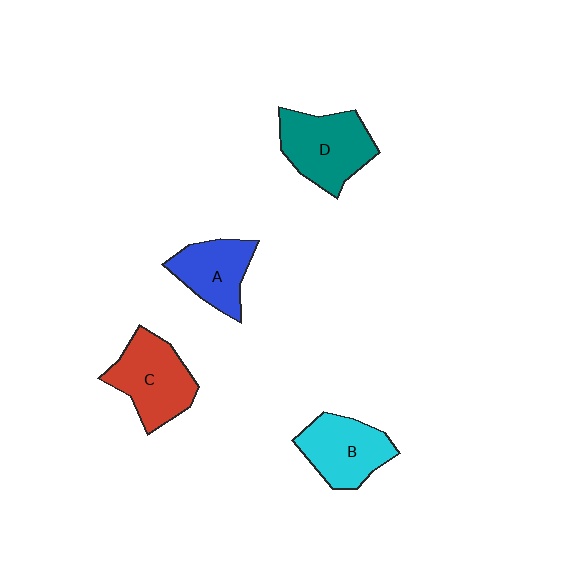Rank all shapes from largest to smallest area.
From largest to smallest: D (teal), C (red), B (cyan), A (blue).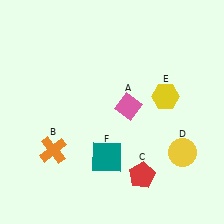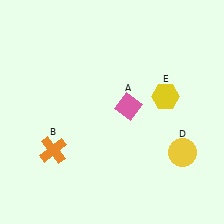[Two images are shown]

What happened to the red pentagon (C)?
The red pentagon (C) was removed in Image 2. It was in the bottom-right area of Image 1.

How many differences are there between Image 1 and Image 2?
There are 2 differences between the two images.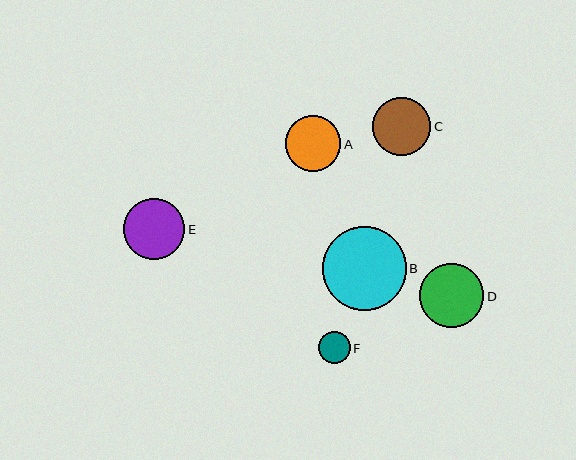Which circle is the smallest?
Circle F is the smallest with a size of approximately 32 pixels.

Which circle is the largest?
Circle B is the largest with a size of approximately 84 pixels.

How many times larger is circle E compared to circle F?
Circle E is approximately 1.9 times the size of circle F.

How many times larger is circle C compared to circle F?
Circle C is approximately 1.8 times the size of circle F.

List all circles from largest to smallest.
From largest to smallest: B, D, E, C, A, F.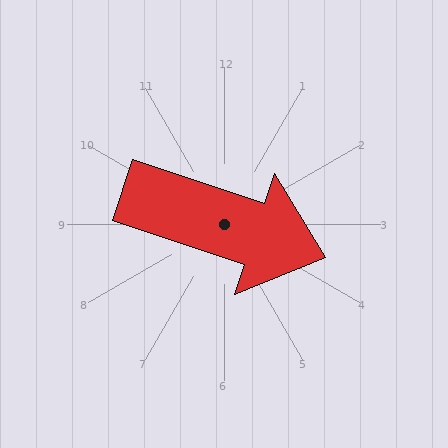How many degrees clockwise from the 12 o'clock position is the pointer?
Approximately 108 degrees.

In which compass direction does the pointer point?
East.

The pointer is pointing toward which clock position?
Roughly 4 o'clock.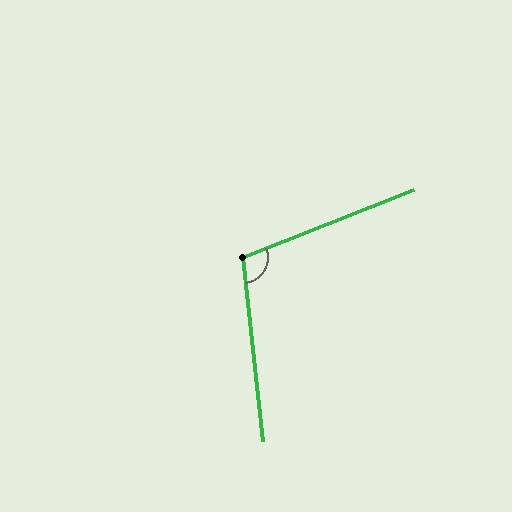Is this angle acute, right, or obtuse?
It is obtuse.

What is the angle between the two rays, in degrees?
Approximately 106 degrees.